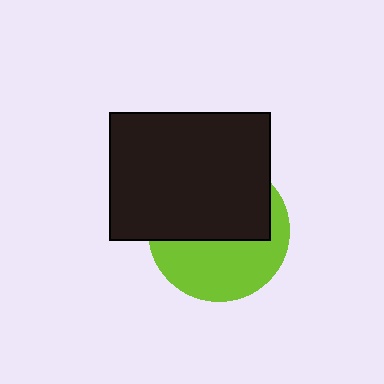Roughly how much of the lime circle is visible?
About half of it is visible (roughly 46%).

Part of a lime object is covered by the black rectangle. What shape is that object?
It is a circle.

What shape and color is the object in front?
The object in front is a black rectangle.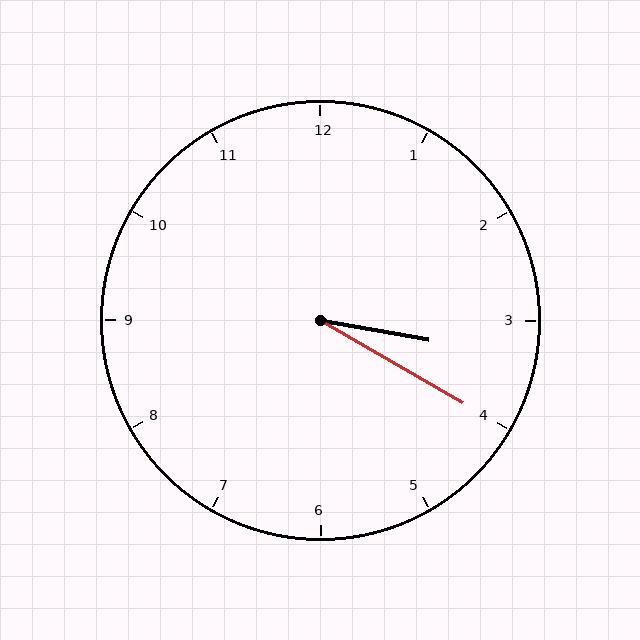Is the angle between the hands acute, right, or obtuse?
It is acute.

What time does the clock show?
3:20.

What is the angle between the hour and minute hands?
Approximately 20 degrees.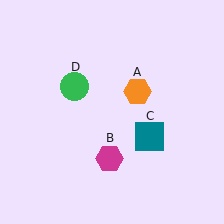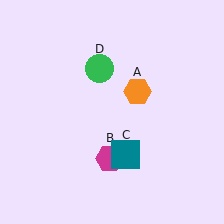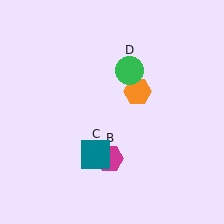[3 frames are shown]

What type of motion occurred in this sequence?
The teal square (object C), green circle (object D) rotated clockwise around the center of the scene.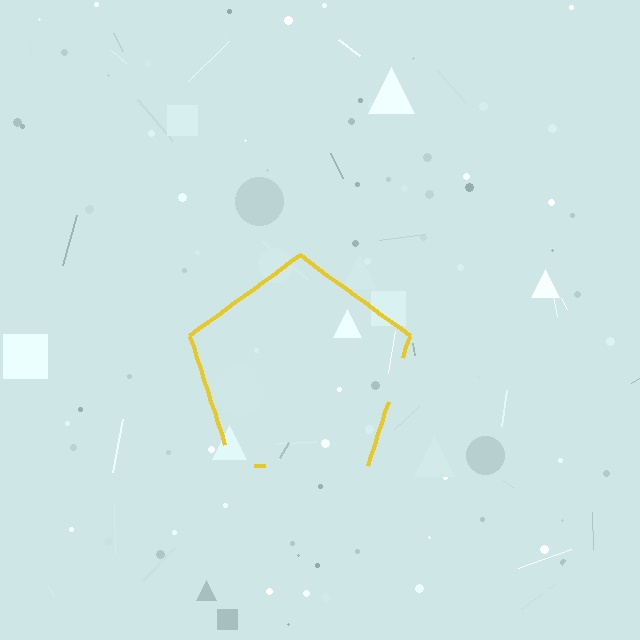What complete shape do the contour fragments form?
The contour fragments form a pentagon.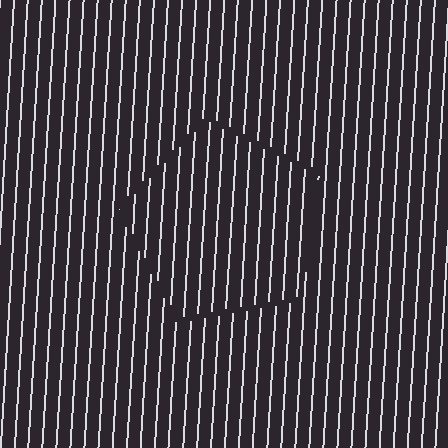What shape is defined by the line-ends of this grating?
An illusory pentagon. The interior of the shape contains the same grating, shifted by half a period — the contour is defined by the phase discontinuity where line-ends from the inner and outer gratings abut.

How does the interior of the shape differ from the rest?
The interior of the shape contains the same grating, shifted by half a period — the contour is defined by the phase discontinuity where line-ends from the inner and outer gratings abut.